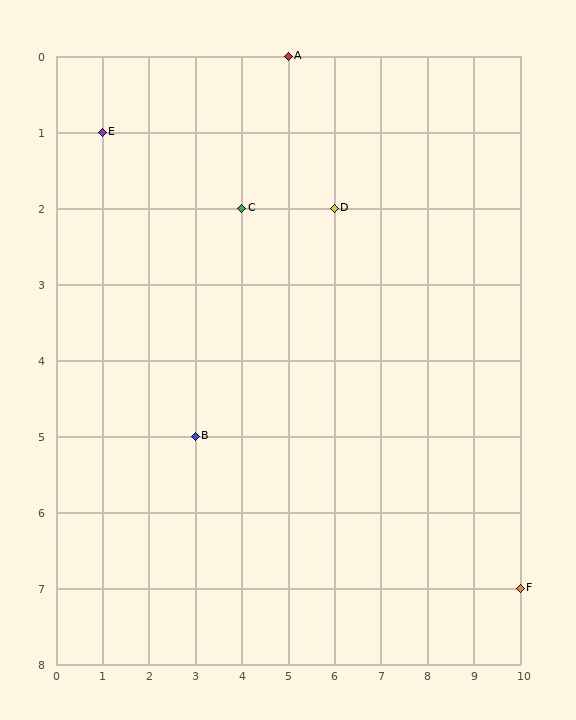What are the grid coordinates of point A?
Point A is at grid coordinates (5, 0).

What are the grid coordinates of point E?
Point E is at grid coordinates (1, 1).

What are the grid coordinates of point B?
Point B is at grid coordinates (3, 5).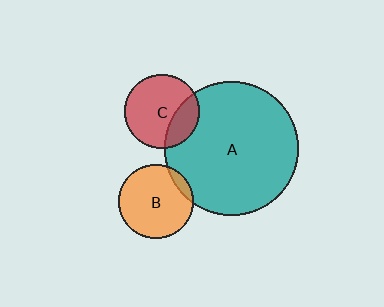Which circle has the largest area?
Circle A (teal).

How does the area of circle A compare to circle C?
Approximately 3.2 times.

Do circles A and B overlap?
Yes.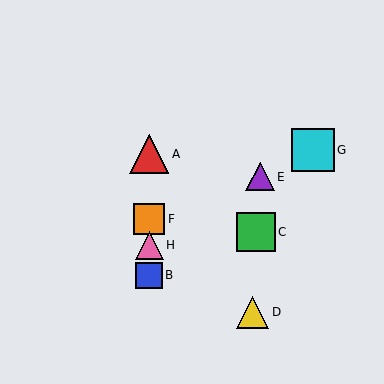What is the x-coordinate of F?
Object F is at x≈149.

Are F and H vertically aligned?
Yes, both are at x≈149.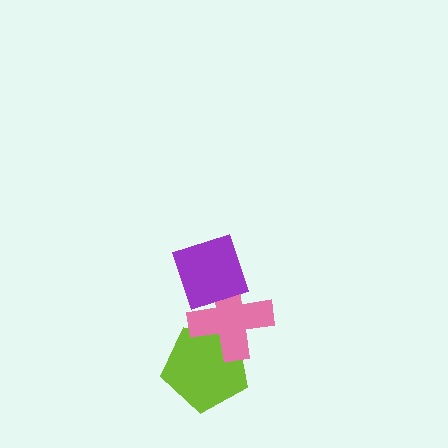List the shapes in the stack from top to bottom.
From top to bottom: the purple diamond, the pink cross, the lime pentagon.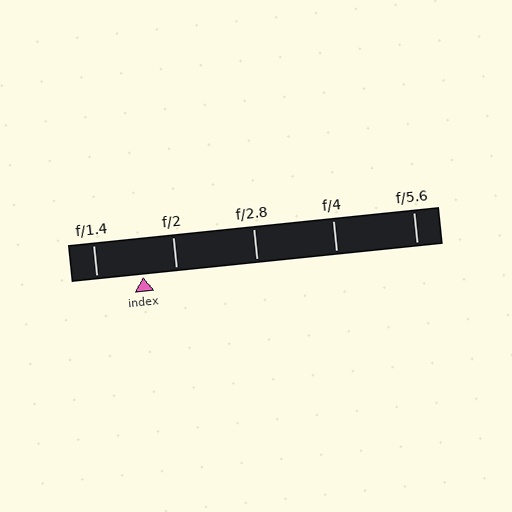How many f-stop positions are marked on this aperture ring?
There are 5 f-stop positions marked.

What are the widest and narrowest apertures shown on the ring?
The widest aperture shown is f/1.4 and the narrowest is f/5.6.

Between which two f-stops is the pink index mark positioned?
The index mark is between f/1.4 and f/2.